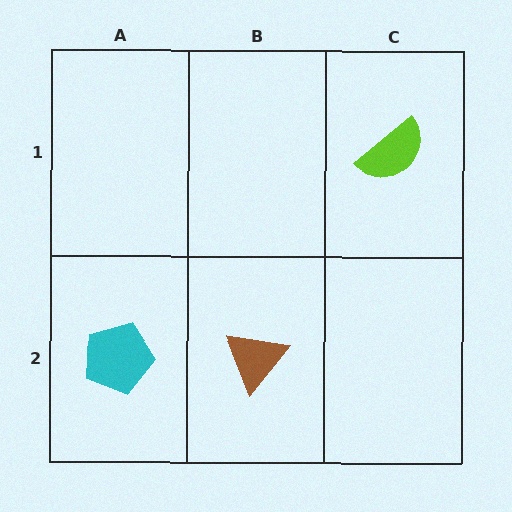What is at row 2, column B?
A brown triangle.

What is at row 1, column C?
A lime semicircle.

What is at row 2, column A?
A cyan pentagon.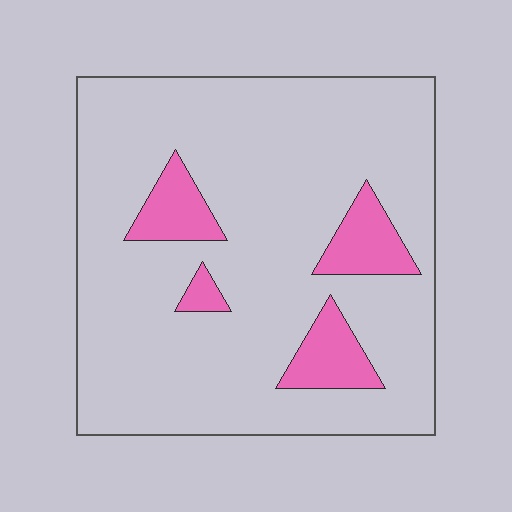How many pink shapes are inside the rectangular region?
4.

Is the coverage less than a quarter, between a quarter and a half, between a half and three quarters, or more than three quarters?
Less than a quarter.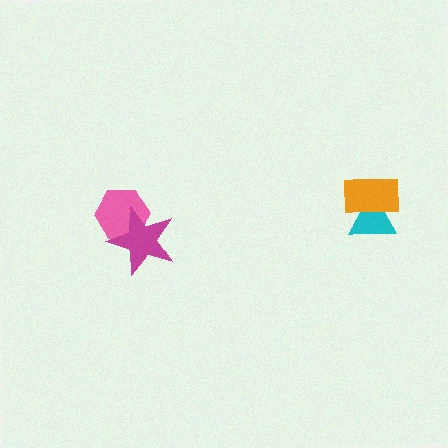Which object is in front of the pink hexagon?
The magenta star is in front of the pink hexagon.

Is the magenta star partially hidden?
No, no other shape covers it.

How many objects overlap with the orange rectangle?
1 object overlaps with the orange rectangle.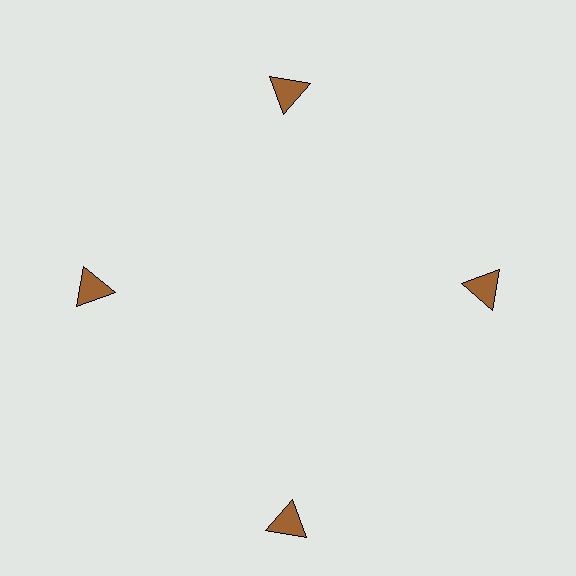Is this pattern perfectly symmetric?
No. The 4 brown triangles are arranged in a ring, but one element near the 6 o'clock position is pushed outward from the center, breaking the 4-fold rotational symmetry.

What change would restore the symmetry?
The symmetry would be restored by moving it inward, back onto the ring so that all 4 triangles sit at equal angles and equal distance from the center.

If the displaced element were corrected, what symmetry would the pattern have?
It would have 4-fold rotational symmetry — the pattern would map onto itself every 90 degrees.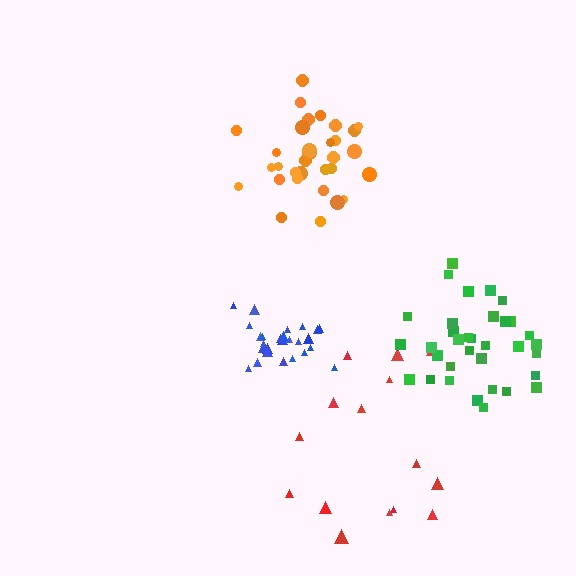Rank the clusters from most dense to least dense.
blue, orange, green, red.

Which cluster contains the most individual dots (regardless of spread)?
Green (34).